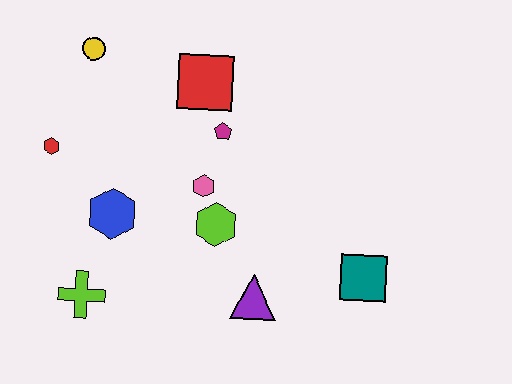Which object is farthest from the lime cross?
The teal square is farthest from the lime cross.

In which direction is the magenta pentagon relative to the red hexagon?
The magenta pentagon is to the right of the red hexagon.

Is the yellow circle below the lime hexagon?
No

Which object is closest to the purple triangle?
The lime hexagon is closest to the purple triangle.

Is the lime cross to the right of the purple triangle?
No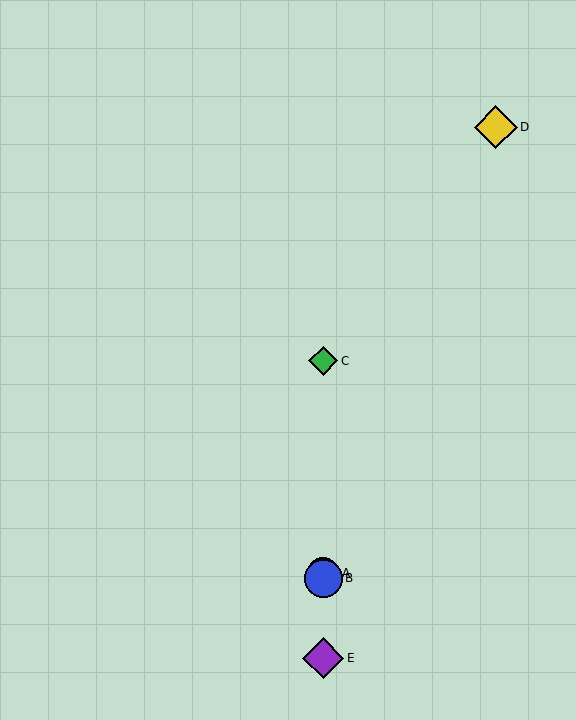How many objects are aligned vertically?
4 objects (A, B, C, E) are aligned vertically.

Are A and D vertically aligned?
No, A is at x≈323 and D is at x≈496.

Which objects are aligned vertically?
Objects A, B, C, E are aligned vertically.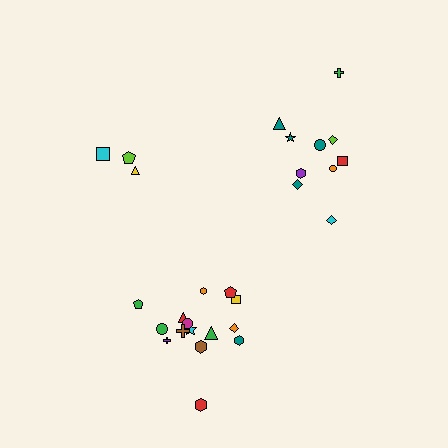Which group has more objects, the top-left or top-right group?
The top-right group.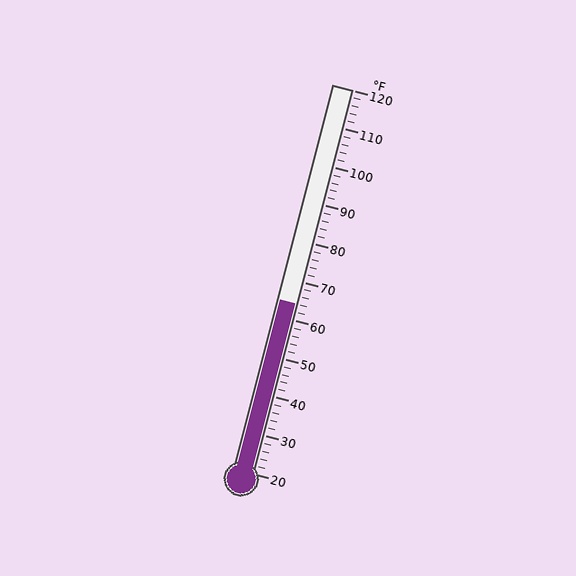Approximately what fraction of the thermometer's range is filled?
The thermometer is filled to approximately 45% of its range.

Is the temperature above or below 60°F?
The temperature is above 60°F.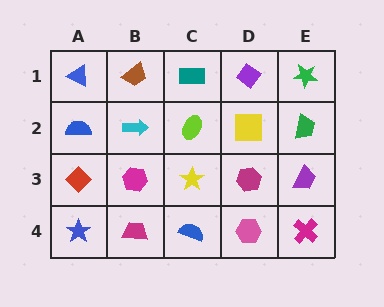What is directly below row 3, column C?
A blue semicircle.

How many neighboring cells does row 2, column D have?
4.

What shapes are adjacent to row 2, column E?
A green star (row 1, column E), a purple trapezoid (row 3, column E), a yellow square (row 2, column D).